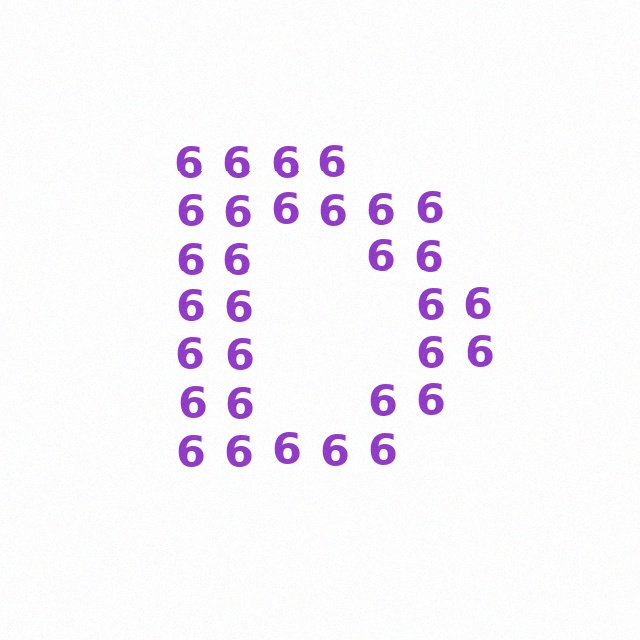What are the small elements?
The small elements are digit 6's.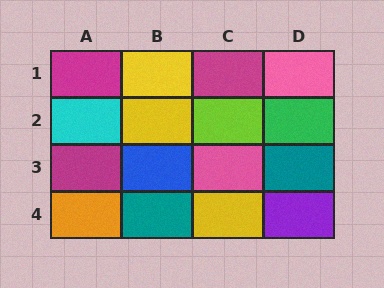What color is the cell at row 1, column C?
Magenta.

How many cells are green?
1 cell is green.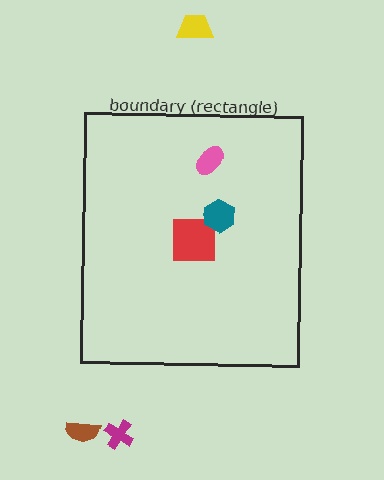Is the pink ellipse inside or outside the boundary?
Inside.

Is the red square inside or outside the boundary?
Inside.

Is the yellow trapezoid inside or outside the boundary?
Outside.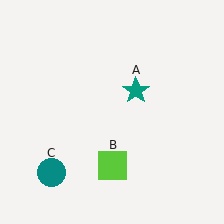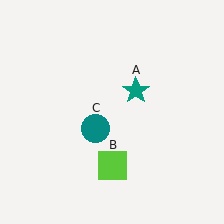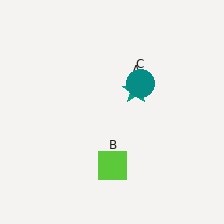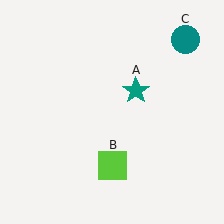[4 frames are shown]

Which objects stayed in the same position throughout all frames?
Teal star (object A) and lime square (object B) remained stationary.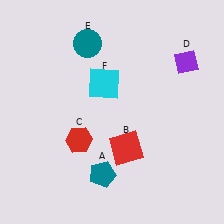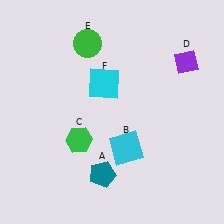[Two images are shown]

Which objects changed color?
B changed from red to cyan. C changed from red to green. E changed from teal to green.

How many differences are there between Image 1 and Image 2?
There are 3 differences between the two images.